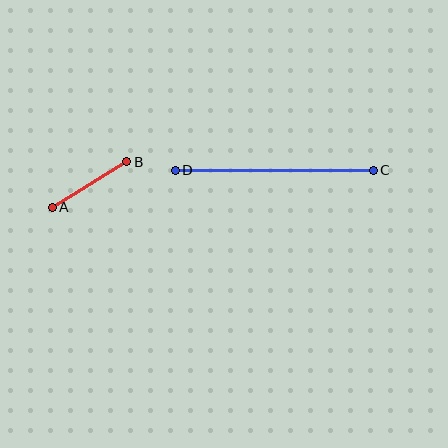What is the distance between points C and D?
The distance is approximately 198 pixels.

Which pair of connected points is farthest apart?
Points C and D are farthest apart.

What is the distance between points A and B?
The distance is approximately 87 pixels.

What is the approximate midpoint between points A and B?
The midpoint is at approximately (89, 185) pixels.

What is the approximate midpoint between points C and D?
The midpoint is at approximately (274, 170) pixels.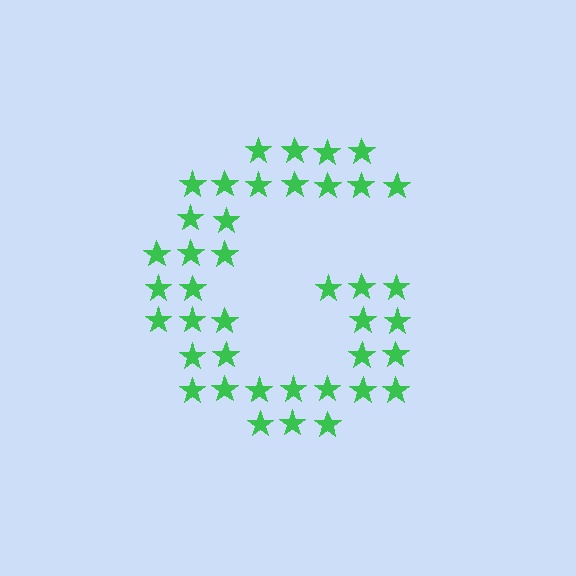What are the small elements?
The small elements are stars.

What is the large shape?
The large shape is the letter G.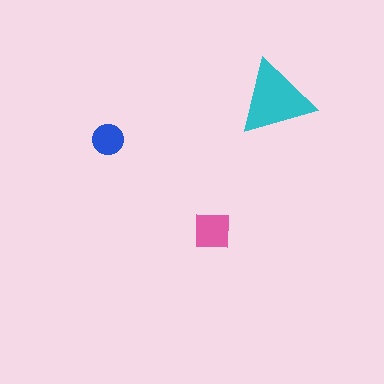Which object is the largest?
The cyan triangle.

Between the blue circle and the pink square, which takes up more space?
The pink square.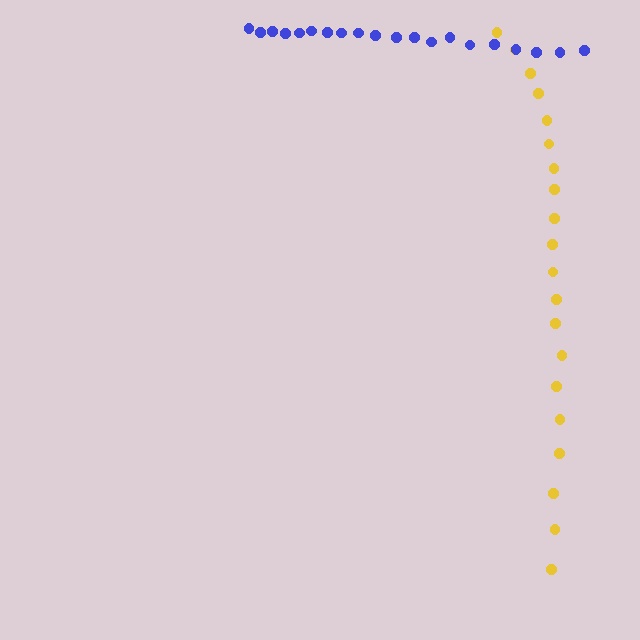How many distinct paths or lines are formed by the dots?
There are 2 distinct paths.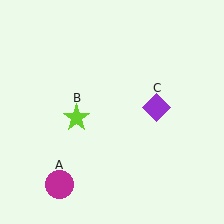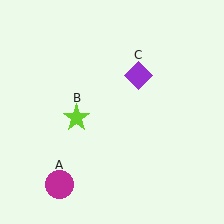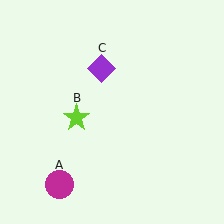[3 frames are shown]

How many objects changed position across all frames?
1 object changed position: purple diamond (object C).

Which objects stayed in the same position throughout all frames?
Magenta circle (object A) and lime star (object B) remained stationary.